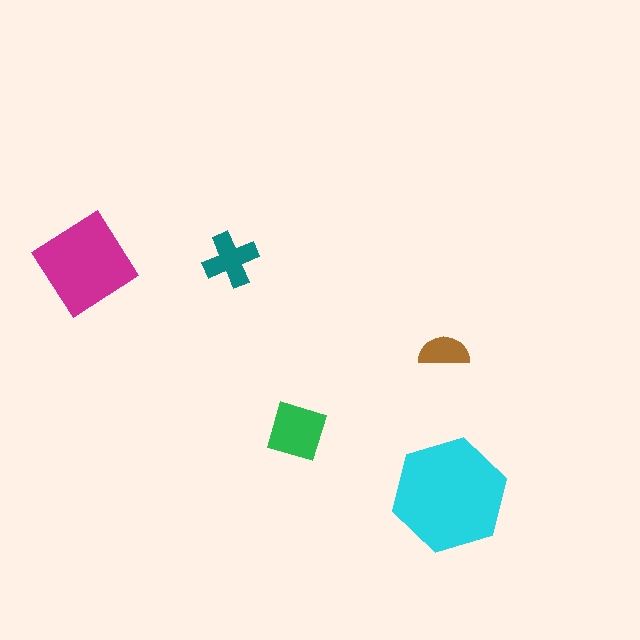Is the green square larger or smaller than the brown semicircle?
Larger.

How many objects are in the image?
There are 5 objects in the image.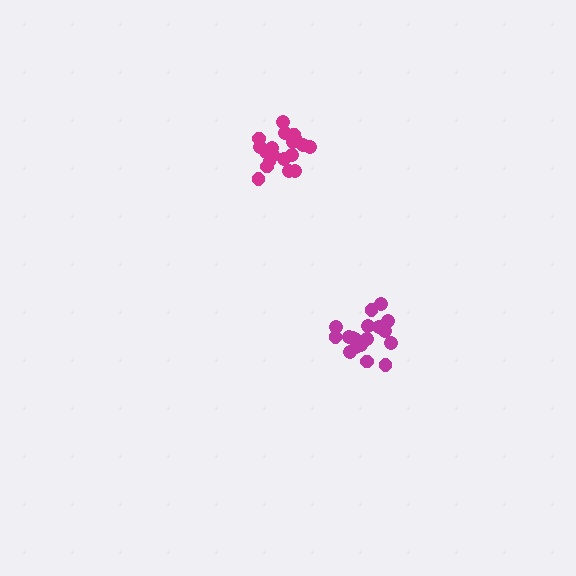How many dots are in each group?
Group 1: 19 dots, Group 2: 18 dots (37 total).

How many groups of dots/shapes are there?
There are 2 groups.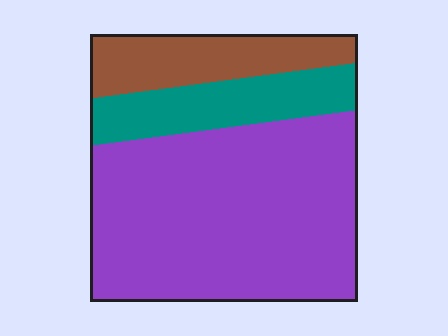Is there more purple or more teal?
Purple.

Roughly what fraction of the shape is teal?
Teal takes up about one sixth (1/6) of the shape.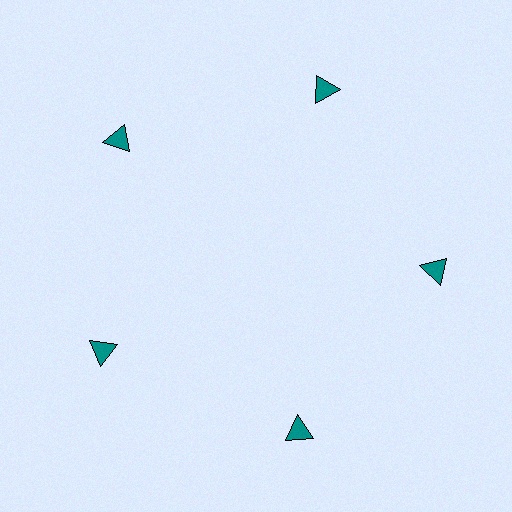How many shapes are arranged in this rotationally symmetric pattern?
There are 5 shapes, arranged in 5 groups of 1.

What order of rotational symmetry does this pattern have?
This pattern has 5-fold rotational symmetry.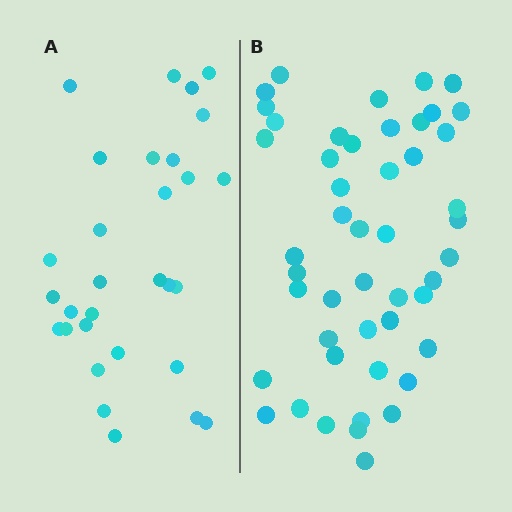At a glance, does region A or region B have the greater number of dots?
Region B (the right region) has more dots.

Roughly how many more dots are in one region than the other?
Region B has approximately 20 more dots than region A.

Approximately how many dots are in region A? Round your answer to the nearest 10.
About 30 dots.